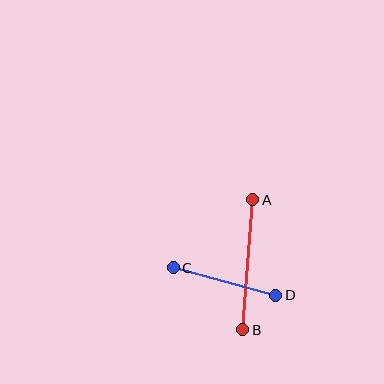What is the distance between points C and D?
The distance is approximately 106 pixels.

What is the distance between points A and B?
The distance is approximately 130 pixels.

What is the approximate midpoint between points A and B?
The midpoint is at approximately (248, 265) pixels.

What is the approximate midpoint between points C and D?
The midpoint is at approximately (224, 282) pixels.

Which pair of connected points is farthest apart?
Points A and B are farthest apart.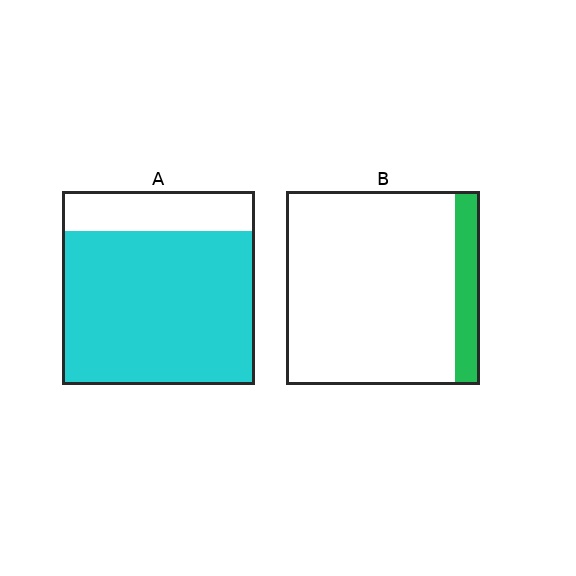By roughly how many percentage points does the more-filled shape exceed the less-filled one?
By roughly 65 percentage points (A over B).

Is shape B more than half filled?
No.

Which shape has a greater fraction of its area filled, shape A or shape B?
Shape A.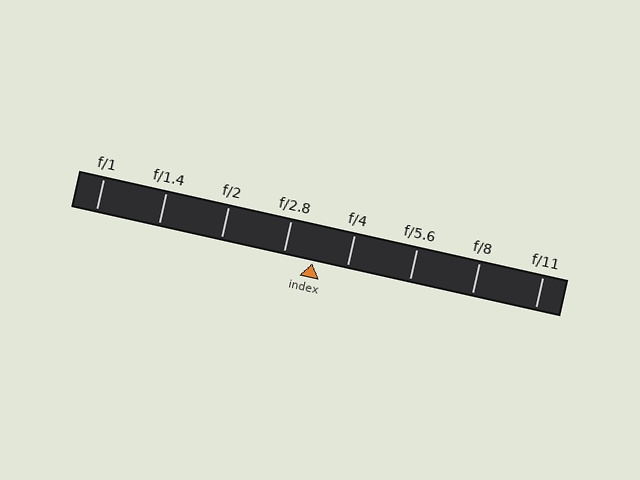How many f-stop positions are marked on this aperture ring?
There are 8 f-stop positions marked.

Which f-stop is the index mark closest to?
The index mark is closest to f/2.8.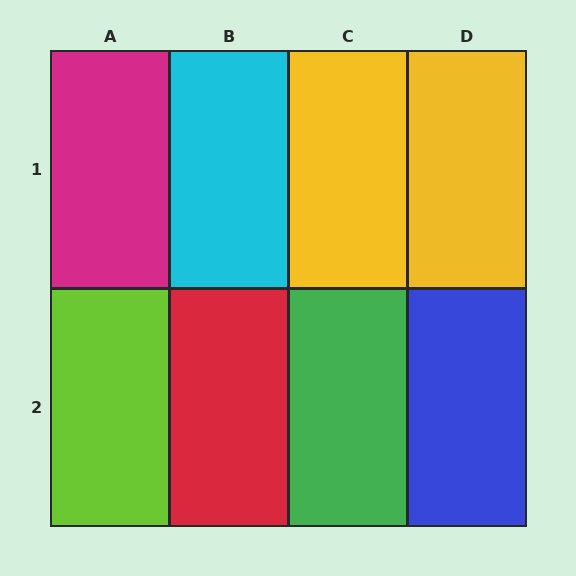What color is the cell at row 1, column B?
Cyan.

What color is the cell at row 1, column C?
Yellow.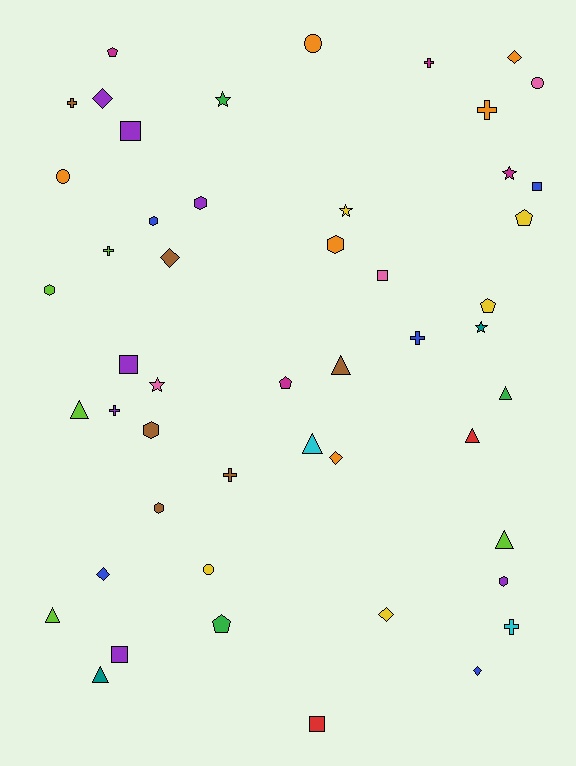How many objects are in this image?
There are 50 objects.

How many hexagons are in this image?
There are 7 hexagons.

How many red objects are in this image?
There are 2 red objects.